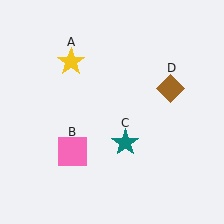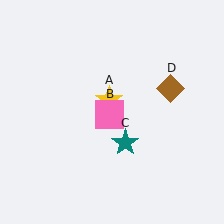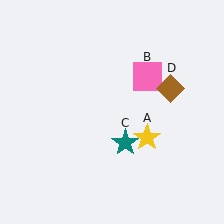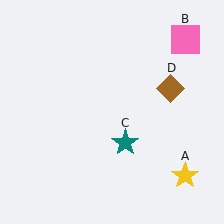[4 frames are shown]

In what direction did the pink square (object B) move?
The pink square (object B) moved up and to the right.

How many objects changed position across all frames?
2 objects changed position: yellow star (object A), pink square (object B).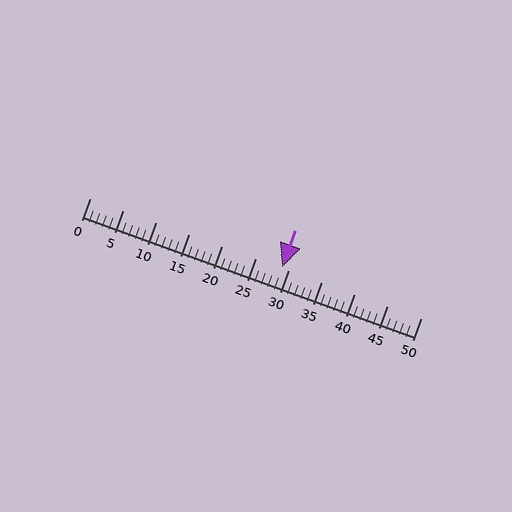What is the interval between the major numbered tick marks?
The major tick marks are spaced 5 units apart.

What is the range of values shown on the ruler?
The ruler shows values from 0 to 50.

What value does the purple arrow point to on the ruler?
The purple arrow points to approximately 29.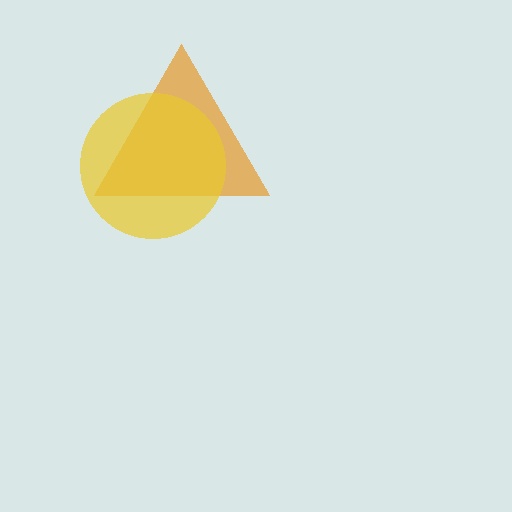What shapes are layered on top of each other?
The layered shapes are: an orange triangle, a yellow circle.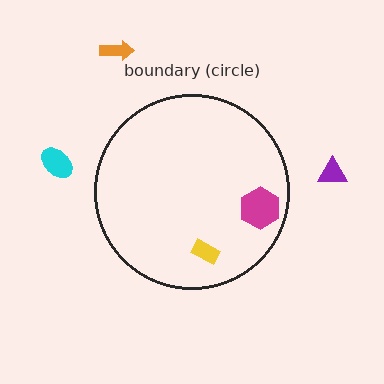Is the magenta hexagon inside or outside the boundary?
Inside.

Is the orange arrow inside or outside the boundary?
Outside.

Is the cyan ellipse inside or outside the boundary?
Outside.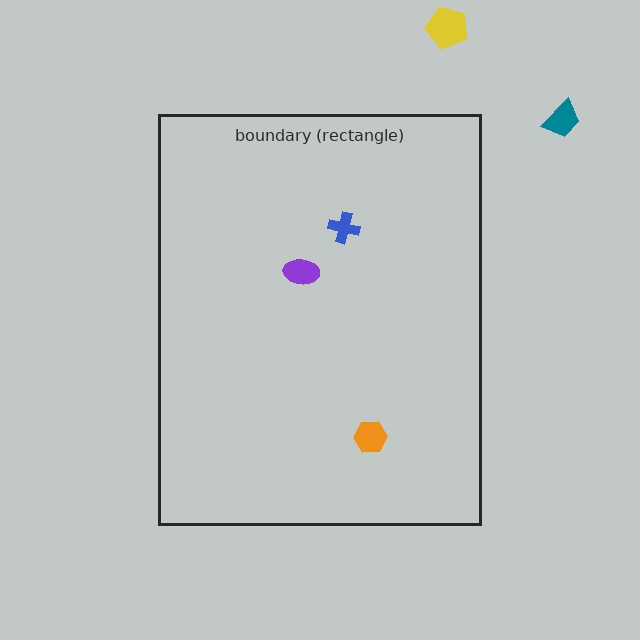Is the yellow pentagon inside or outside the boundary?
Outside.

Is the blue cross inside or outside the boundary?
Inside.